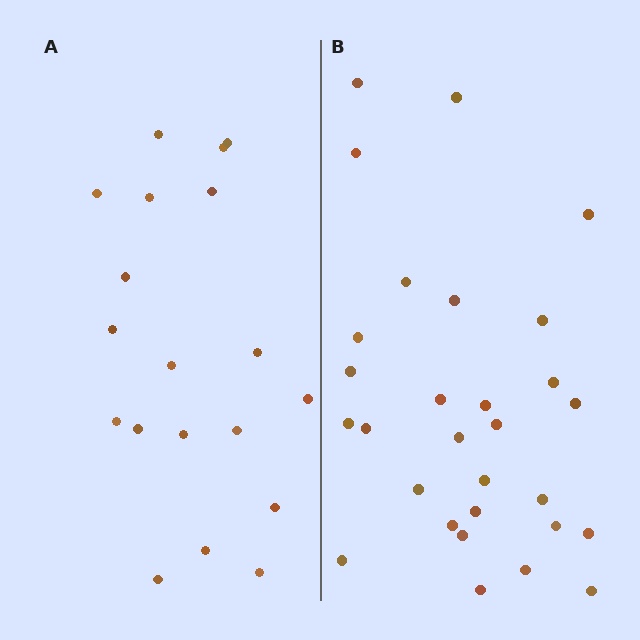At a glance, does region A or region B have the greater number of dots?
Region B (the right region) has more dots.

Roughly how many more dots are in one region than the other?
Region B has roughly 10 or so more dots than region A.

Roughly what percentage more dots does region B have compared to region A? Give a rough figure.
About 55% more.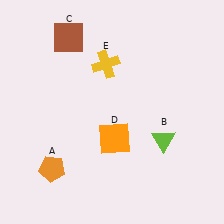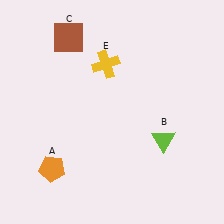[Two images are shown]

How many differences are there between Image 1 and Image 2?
There is 1 difference between the two images.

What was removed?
The orange square (D) was removed in Image 2.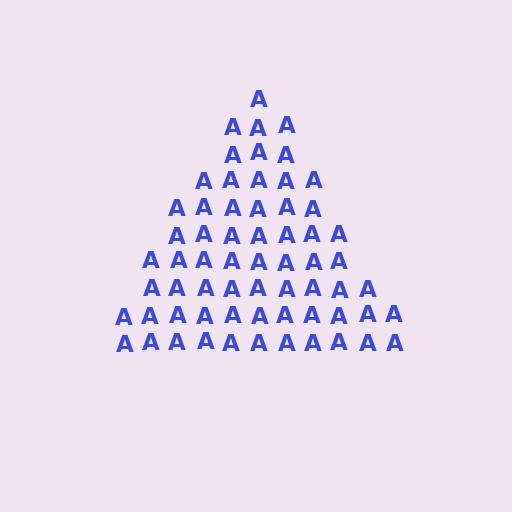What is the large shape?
The large shape is a triangle.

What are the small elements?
The small elements are letter A's.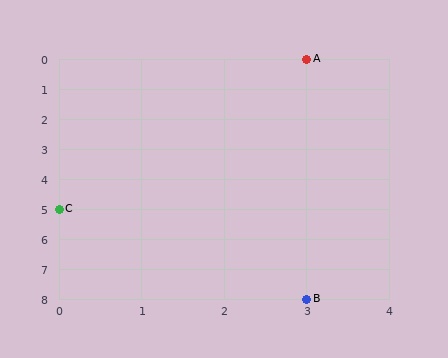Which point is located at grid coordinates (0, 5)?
Point C is at (0, 5).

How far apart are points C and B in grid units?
Points C and B are 3 columns and 3 rows apart (about 4.2 grid units diagonally).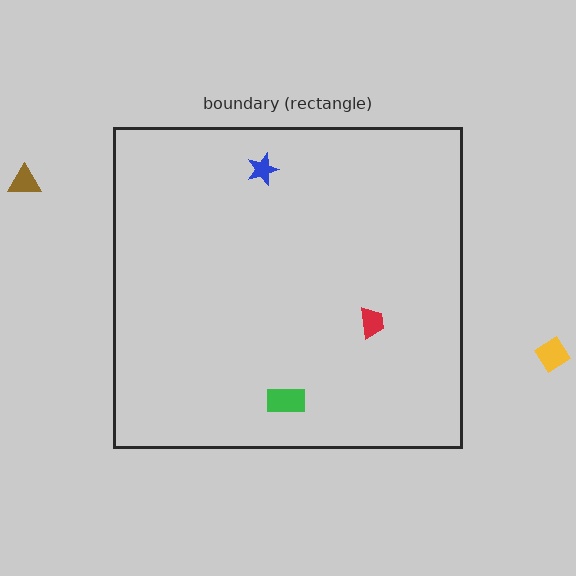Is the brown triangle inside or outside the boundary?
Outside.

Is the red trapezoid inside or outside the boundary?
Inside.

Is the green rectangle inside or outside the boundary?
Inside.